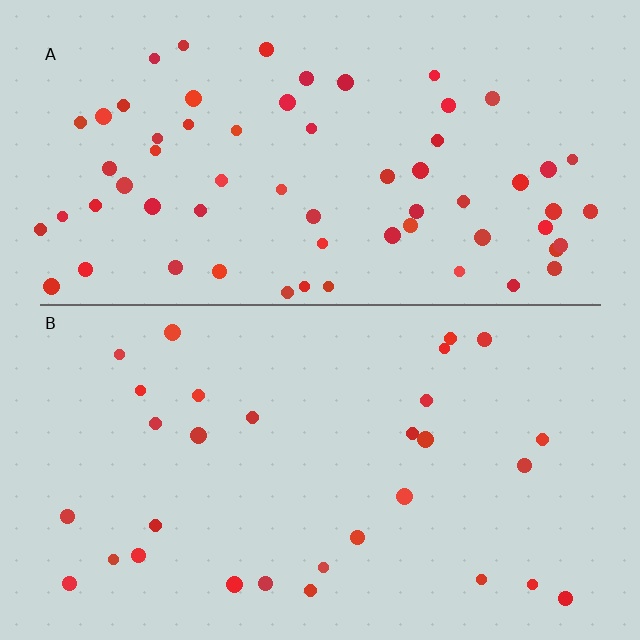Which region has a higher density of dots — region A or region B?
A (the top).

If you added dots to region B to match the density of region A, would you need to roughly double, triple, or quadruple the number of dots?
Approximately double.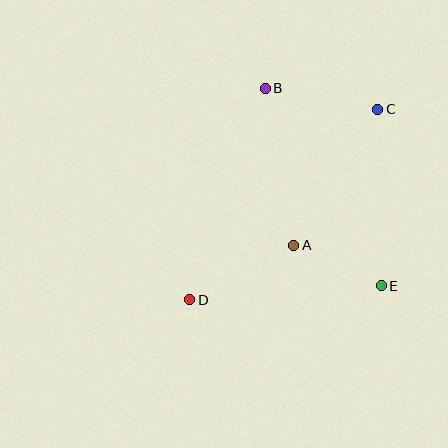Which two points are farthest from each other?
Points C and D are farthest from each other.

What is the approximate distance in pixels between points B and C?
The distance between B and C is approximately 114 pixels.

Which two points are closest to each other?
Points A and E are closest to each other.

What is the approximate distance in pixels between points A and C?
The distance between A and C is approximately 160 pixels.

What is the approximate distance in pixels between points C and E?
The distance between C and E is approximately 177 pixels.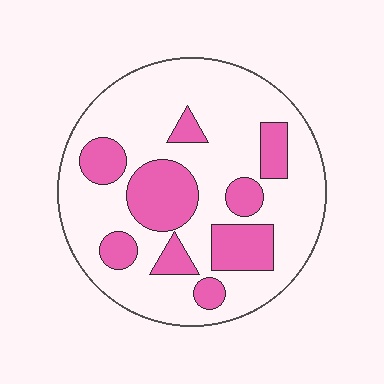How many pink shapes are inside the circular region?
9.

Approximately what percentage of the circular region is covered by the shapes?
Approximately 30%.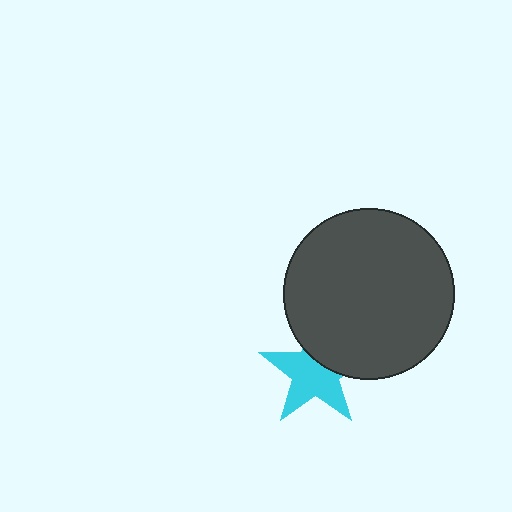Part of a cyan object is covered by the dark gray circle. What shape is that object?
It is a star.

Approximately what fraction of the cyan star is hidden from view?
Roughly 34% of the cyan star is hidden behind the dark gray circle.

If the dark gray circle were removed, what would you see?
You would see the complete cyan star.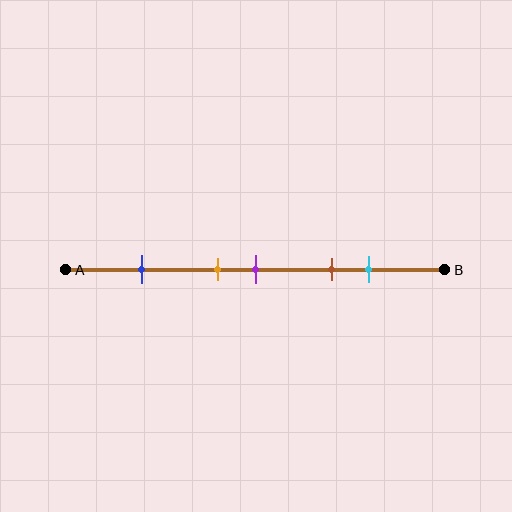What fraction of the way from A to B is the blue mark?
The blue mark is approximately 20% (0.2) of the way from A to B.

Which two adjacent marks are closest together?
The orange and purple marks are the closest adjacent pair.